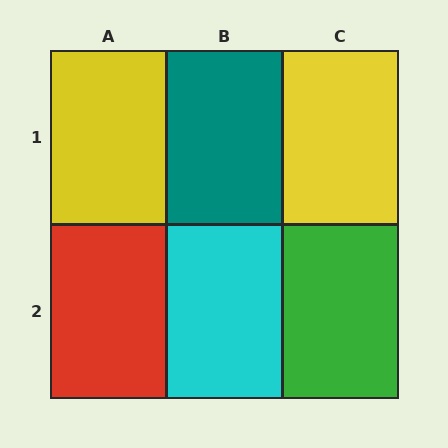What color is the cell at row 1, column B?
Teal.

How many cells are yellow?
2 cells are yellow.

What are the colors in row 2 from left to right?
Red, cyan, green.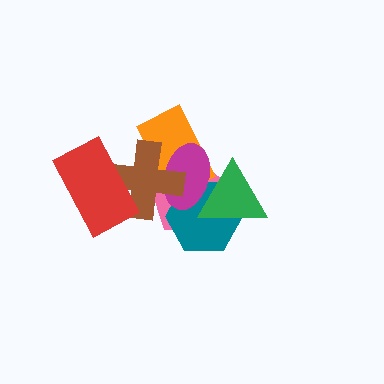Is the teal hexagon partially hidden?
Yes, it is partially covered by another shape.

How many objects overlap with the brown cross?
5 objects overlap with the brown cross.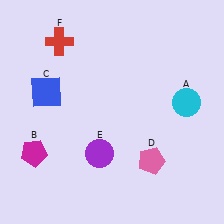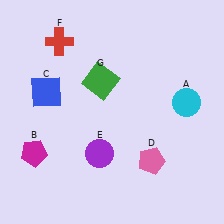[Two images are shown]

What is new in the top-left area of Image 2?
A green square (G) was added in the top-left area of Image 2.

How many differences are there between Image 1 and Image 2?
There is 1 difference between the two images.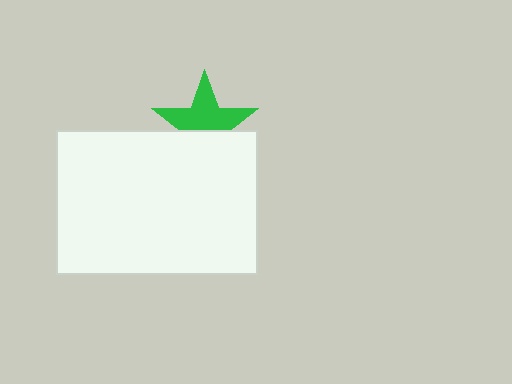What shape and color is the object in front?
The object in front is a white rectangle.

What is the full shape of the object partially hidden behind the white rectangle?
The partially hidden object is a green star.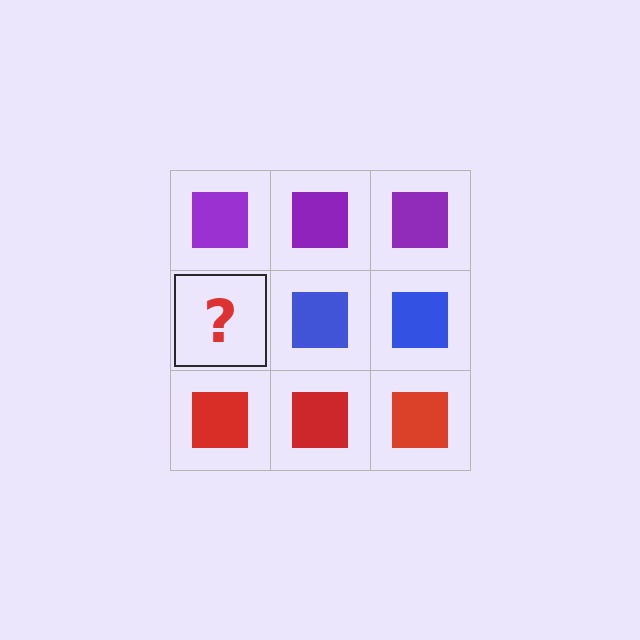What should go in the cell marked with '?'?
The missing cell should contain a blue square.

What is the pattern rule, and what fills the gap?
The rule is that each row has a consistent color. The gap should be filled with a blue square.